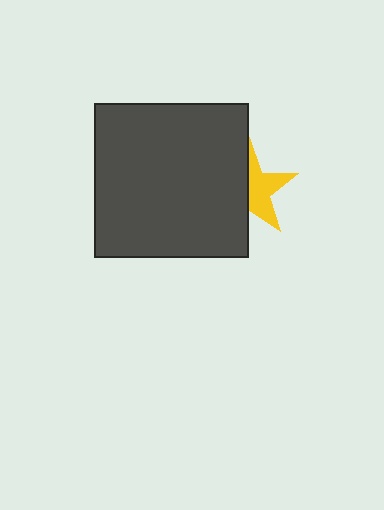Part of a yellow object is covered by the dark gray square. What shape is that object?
It is a star.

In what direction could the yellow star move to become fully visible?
The yellow star could move right. That would shift it out from behind the dark gray square entirely.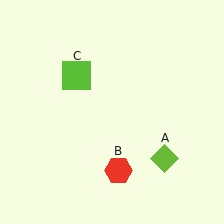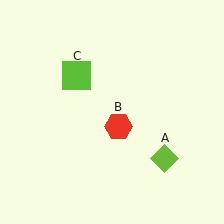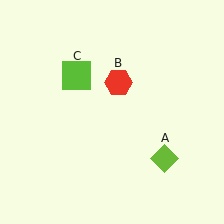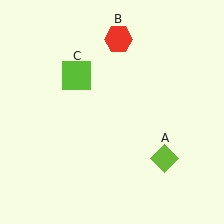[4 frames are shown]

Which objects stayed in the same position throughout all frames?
Lime diamond (object A) and lime square (object C) remained stationary.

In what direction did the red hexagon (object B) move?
The red hexagon (object B) moved up.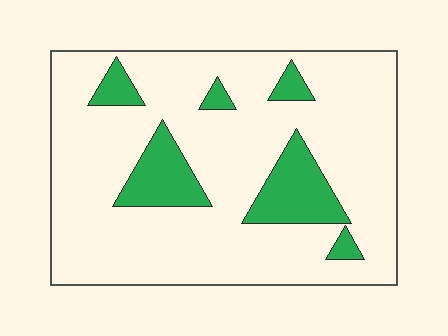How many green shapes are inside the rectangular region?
6.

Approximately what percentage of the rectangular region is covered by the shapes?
Approximately 15%.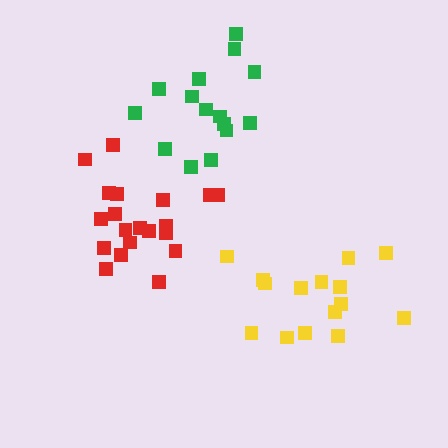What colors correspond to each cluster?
The clusters are colored: yellow, green, red.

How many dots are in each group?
Group 1: 15 dots, Group 2: 15 dots, Group 3: 20 dots (50 total).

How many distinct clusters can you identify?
There are 3 distinct clusters.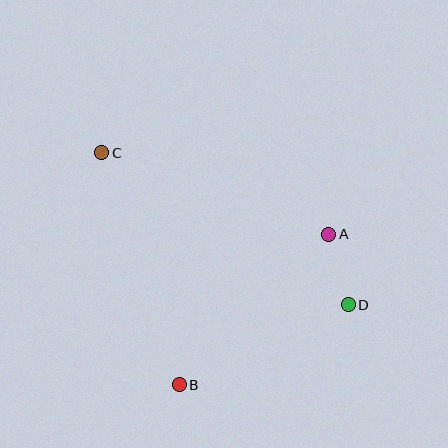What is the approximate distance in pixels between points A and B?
The distance between A and B is approximately 213 pixels.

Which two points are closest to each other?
Points A and D are closest to each other.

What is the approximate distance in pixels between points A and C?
The distance between A and C is approximately 241 pixels.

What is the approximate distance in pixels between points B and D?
The distance between B and D is approximately 187 pixels.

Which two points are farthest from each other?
Points C and D are farthest from each other.